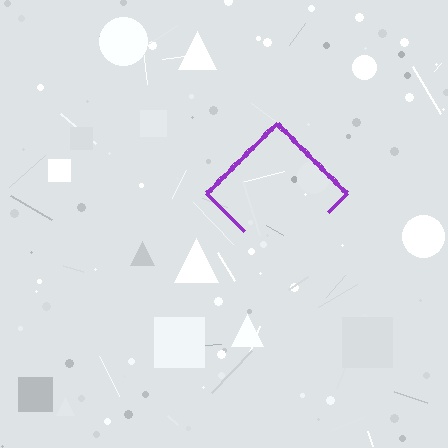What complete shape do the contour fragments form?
The contour fragments form a diamond.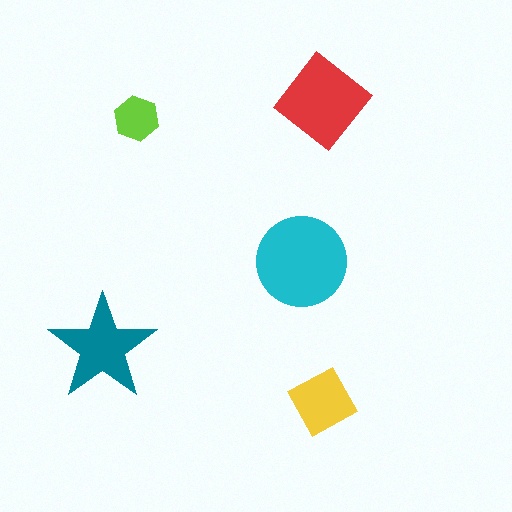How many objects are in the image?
There are 5 objects in the image.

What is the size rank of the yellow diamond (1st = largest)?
4th.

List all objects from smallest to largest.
The lime hexagon, the yellow diamond, the teal star, the red diamond, the cyan circle.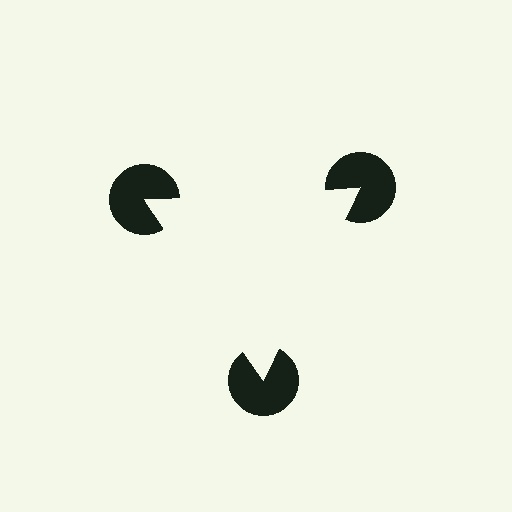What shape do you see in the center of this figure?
An illusory triangle — its edges are inferred from the aligned wedge cuts in the pac-man discs, not physically drawn.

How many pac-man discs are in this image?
There are 3 — one at each vertex of the illusory triangle.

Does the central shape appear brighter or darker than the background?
It typically appears slightly brighter than the background, even though no actual brightness change is drawn.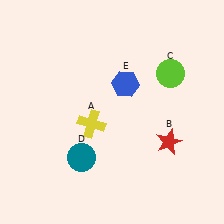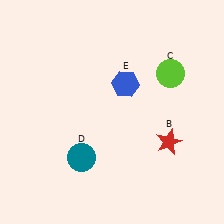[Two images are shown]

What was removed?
The yellow cross (A) was removed in Image 2.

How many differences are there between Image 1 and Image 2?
There is 1 difference between the two images.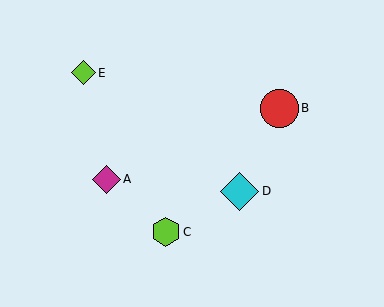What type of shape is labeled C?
Shape C is a lime hexagon.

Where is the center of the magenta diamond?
The center of the magenta diamond is at (106, 179).